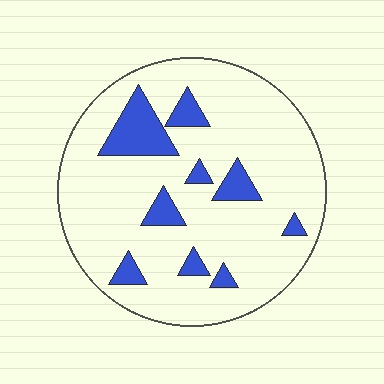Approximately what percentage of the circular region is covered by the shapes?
Approximately 15%.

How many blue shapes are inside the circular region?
9.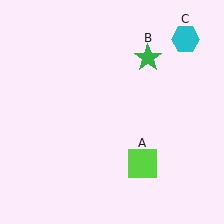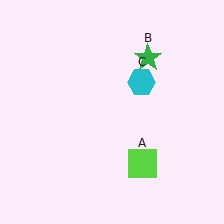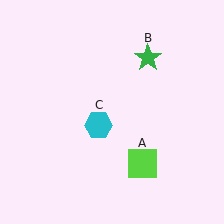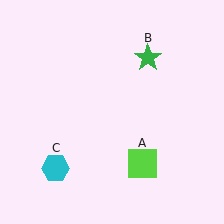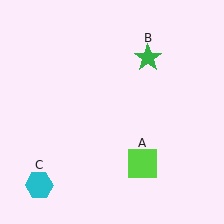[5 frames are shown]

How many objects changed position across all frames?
1 object changed position: cyan hexagon (object C).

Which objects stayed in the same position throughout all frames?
Lime square (object A) and green star (object B) remained stationary.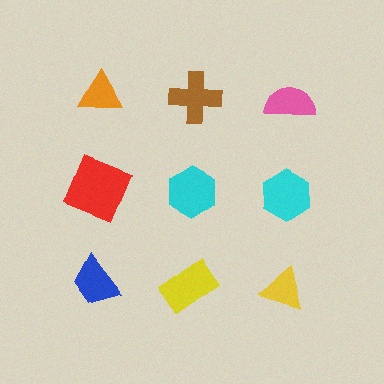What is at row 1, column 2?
A brown cross.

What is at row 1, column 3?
A pink semicircle.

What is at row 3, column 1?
A blue trapezoid.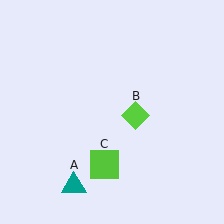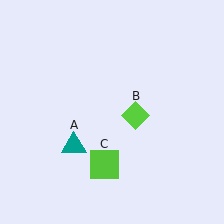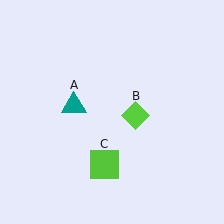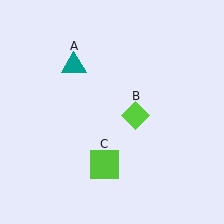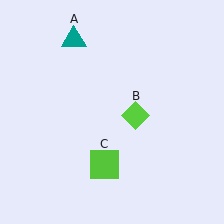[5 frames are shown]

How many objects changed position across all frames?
1 object changed position: teal triangle (object A).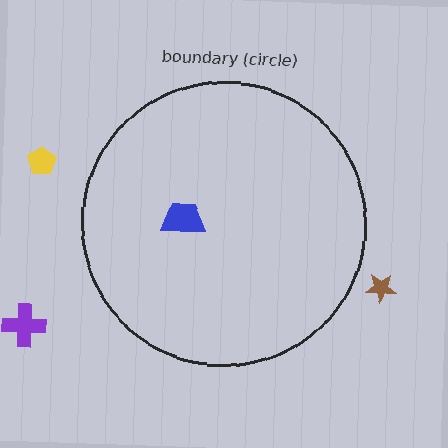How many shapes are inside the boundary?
1 inside, 3 outside.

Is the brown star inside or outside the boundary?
Outside.